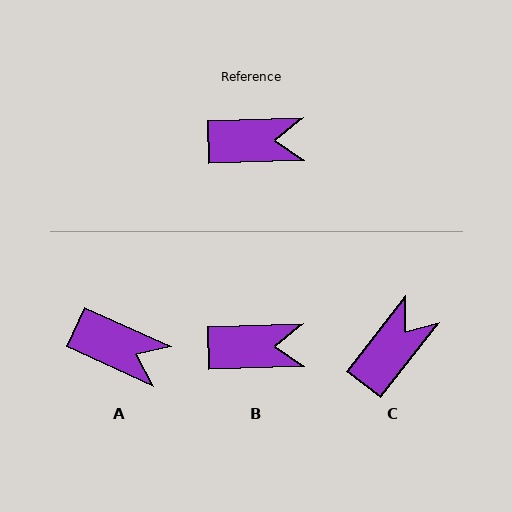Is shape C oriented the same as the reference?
No, it is off by about 50 degrees.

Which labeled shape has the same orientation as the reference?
B.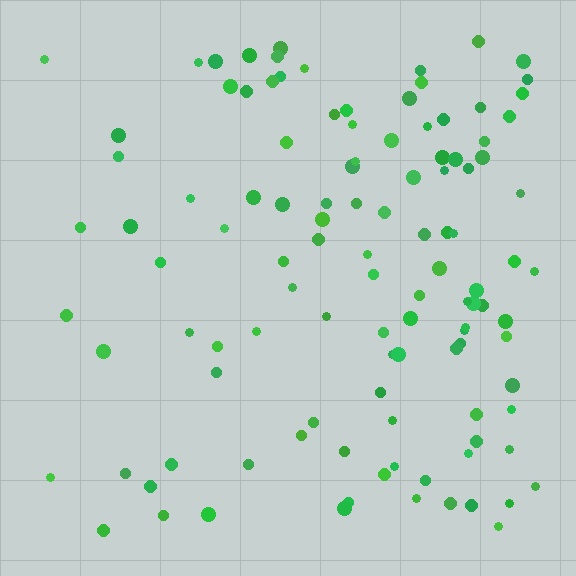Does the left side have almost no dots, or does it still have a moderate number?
Still a moderate number, just noticeably fewer than the right.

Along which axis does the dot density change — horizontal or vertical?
Horizontal.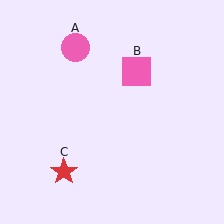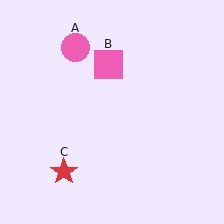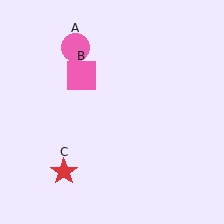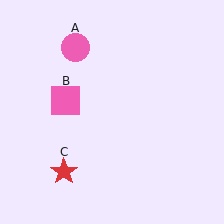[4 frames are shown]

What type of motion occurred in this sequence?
The pink square (object B) rotated counterclockwise around the center of the scene.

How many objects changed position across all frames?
1 object changed position: pink square (object B).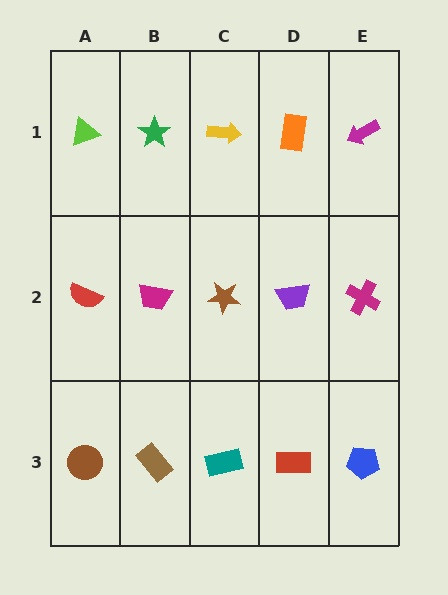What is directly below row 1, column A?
A red semicircle.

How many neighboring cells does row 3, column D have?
3.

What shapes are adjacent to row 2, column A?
A lime triangle (row 1, column A), a brown circle (row 3, column A), a magenta trapezoid (row 2, column B).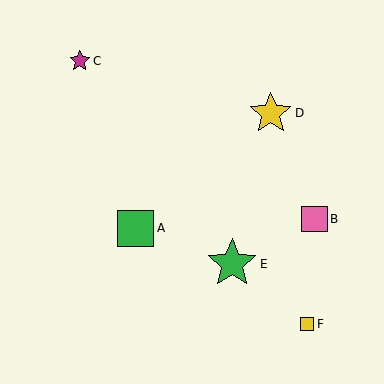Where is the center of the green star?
The center of the green star is at (232, 264).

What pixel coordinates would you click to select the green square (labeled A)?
Click at (136, 229) to select the green square A.